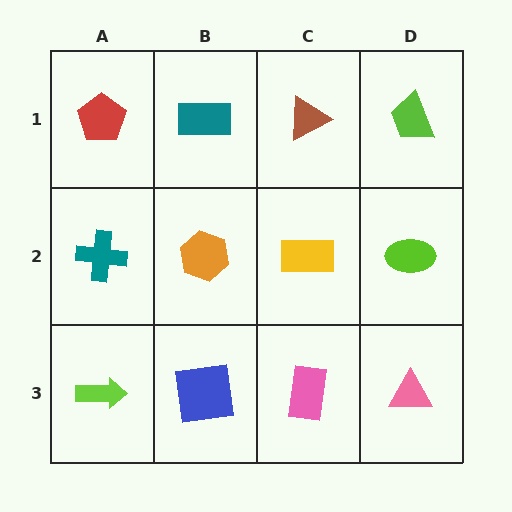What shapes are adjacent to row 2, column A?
A red pentagon (row 1, column A), a lime arrow (row 3, column A), an orange hexagon (row 2, column B).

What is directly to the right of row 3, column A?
A blue square.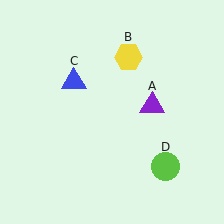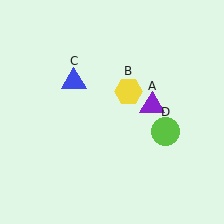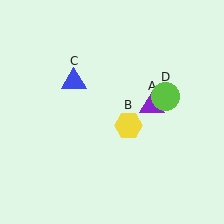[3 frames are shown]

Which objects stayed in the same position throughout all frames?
Purple triangle (object A) and blue triangle (object C) remained stationary.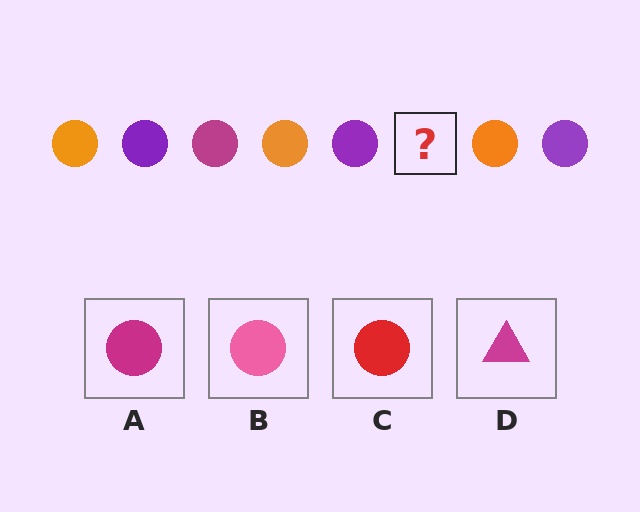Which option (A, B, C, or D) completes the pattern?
A.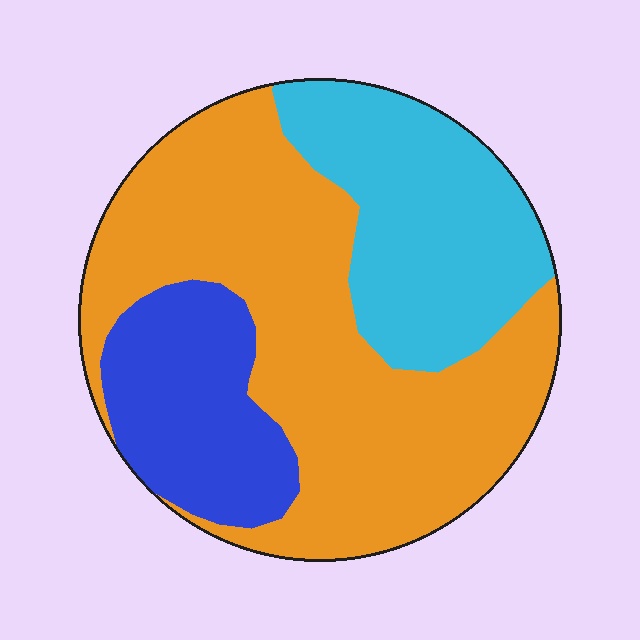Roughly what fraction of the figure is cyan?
Cyan covers 27% of the figure.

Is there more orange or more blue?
Orange.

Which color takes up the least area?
Blue, at roughly 20%.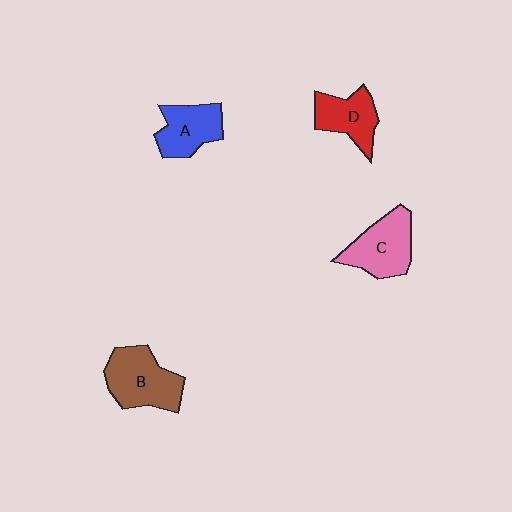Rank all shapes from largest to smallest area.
From largest to smallest: B (brown), C (pink), A (blue), D (red).